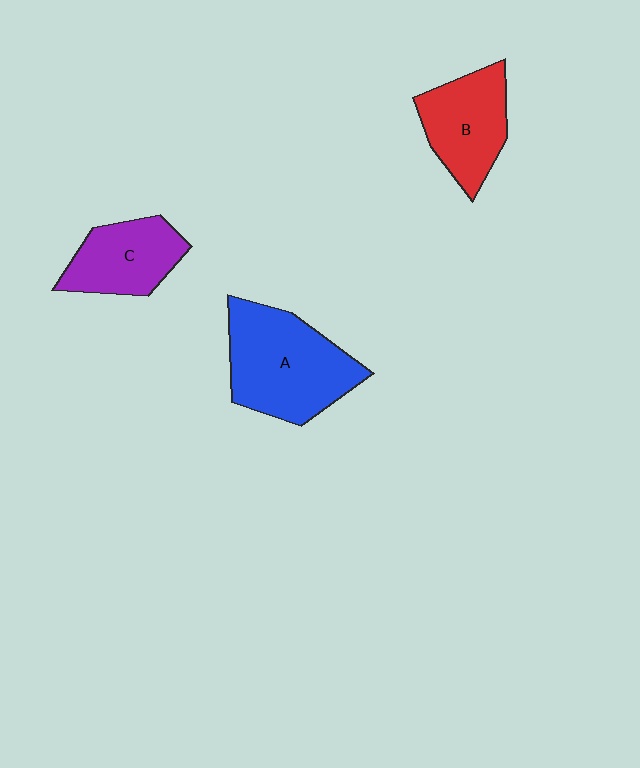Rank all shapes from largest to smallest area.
From largest to smallest: A (blue), B (red), C (purple).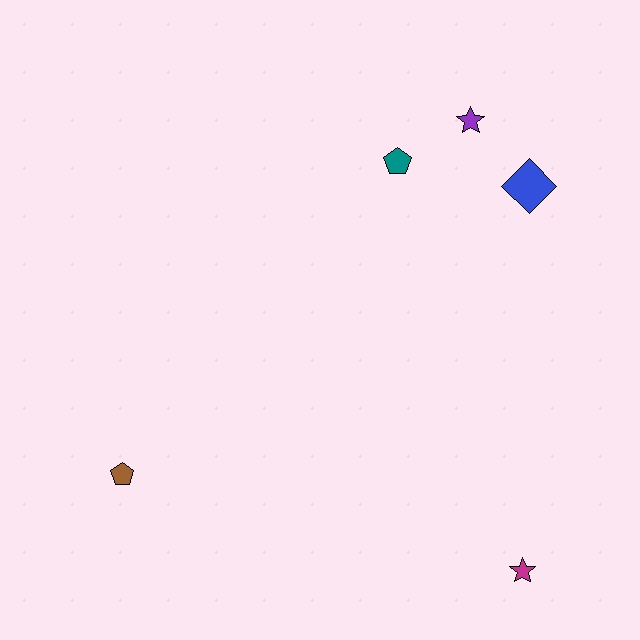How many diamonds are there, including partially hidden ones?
There is 1 diamond.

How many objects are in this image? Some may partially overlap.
There are 5 objects.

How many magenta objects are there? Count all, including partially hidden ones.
There is 1 magenta object.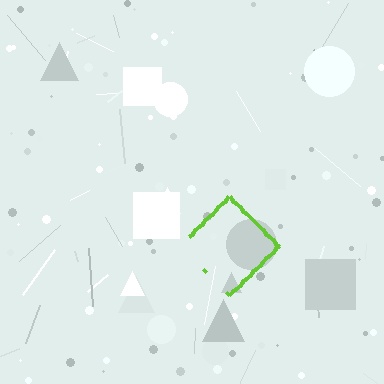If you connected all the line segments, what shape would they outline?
They would outline a diamond.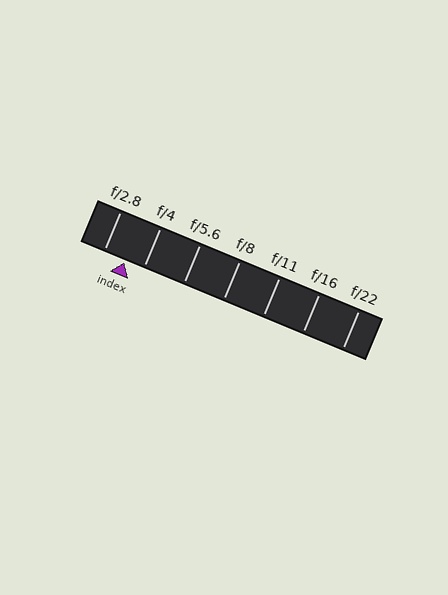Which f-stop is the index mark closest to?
The index mark is closest to f/4.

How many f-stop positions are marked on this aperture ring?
There are 7 f-stop positions marked.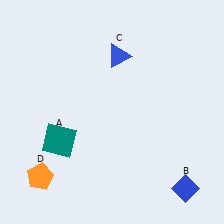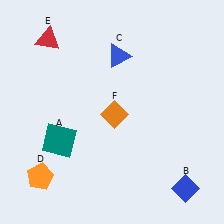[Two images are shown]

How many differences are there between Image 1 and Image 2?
There are 2 differences between the two images.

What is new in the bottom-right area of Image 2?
An orange diamond (F) was added in the bottom-right area of Image 2.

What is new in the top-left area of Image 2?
A red triangle (E) was added in the top-left area of Image 2.